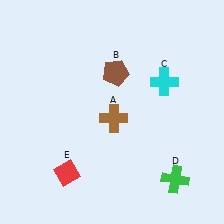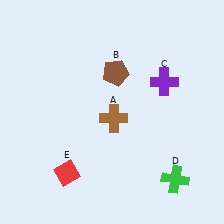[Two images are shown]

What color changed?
The cross (C) changed from cyan in Image 1 to purple in Image 2.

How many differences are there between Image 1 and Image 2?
There is 1 difference between the two images.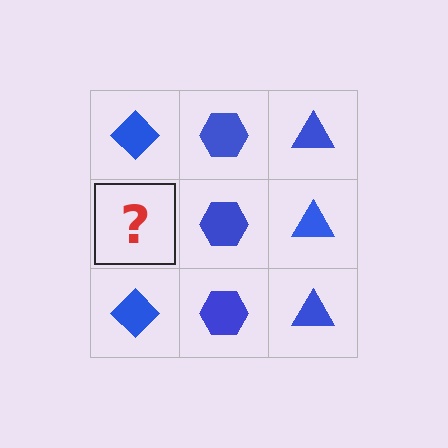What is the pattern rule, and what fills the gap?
The rule is that each column has a consistent shape. The gap should be filled with a blue diamond.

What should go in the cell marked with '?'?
The missing cell should contain a blue diamond.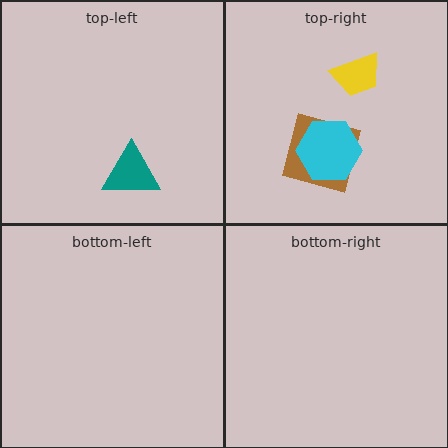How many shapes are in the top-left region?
1.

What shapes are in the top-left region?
The teal triangle.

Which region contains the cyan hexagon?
The top-right region.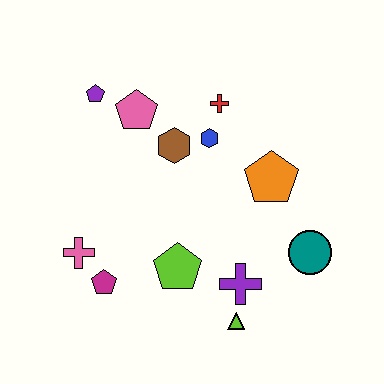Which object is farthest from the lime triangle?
The purple pentagon is farthest from the lime triangle.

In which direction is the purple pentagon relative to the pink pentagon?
The purple pentagon is to the left of the pink pentagon.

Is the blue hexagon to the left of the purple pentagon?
No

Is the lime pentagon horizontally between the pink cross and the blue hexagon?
Yes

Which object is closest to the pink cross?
The magenta pentagon is closest to the pink cross.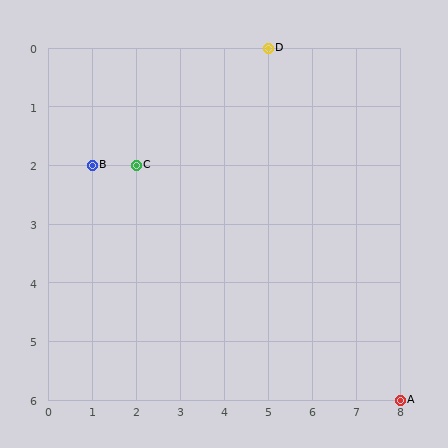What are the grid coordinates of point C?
Point C is at grid coordinates (2, 2).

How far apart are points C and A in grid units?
Points C and A are 6 columns and 4 rows apart (about 7.2 grid units diagonally).